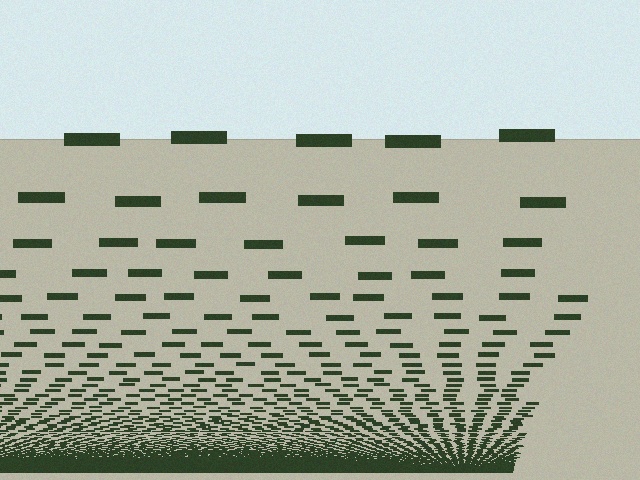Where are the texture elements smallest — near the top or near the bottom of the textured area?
Near the bottom.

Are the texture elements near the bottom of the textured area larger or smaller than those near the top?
Smaller. The gradient is inverted — elements near the bottom are smaller and denser.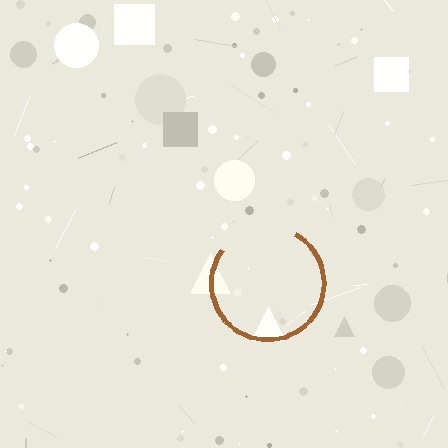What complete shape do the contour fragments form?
The contour fragments form a circle.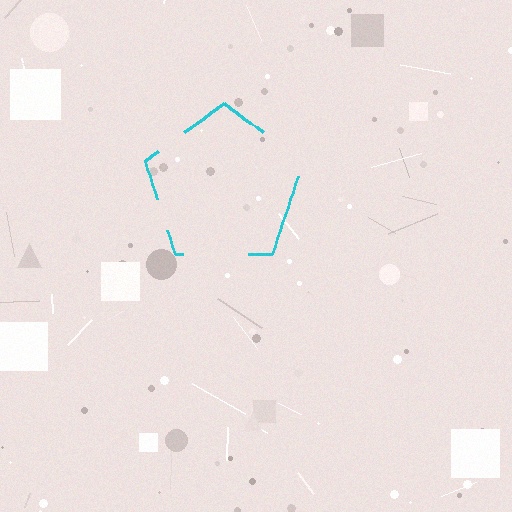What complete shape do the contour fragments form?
The contour fragments form a pentagon.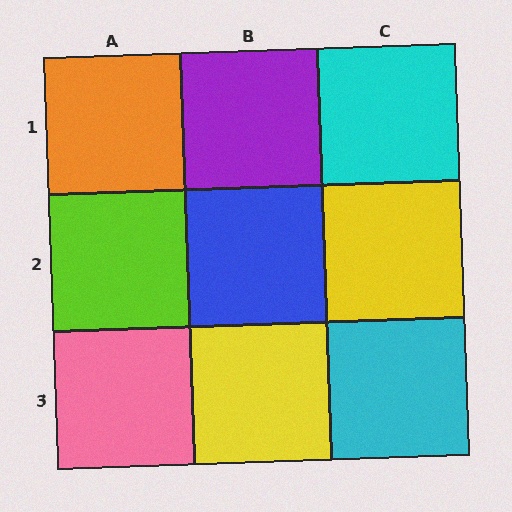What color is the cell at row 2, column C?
Yellow.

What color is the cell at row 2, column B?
Blue.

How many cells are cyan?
2 cells are cyan.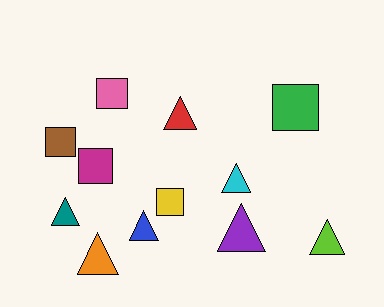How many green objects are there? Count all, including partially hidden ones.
There is 1 green object.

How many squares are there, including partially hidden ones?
There are 5 squares.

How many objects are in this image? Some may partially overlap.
There are 12 objects.